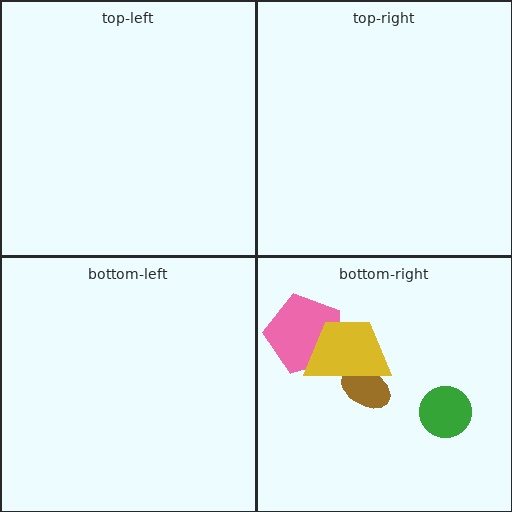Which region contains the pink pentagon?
The bottom-right region.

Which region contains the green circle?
The bottom-right region.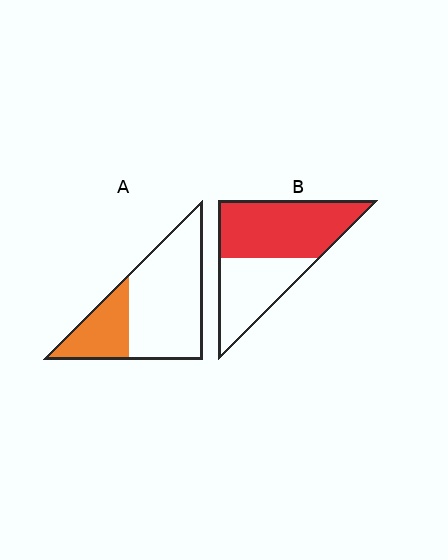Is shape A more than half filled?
No.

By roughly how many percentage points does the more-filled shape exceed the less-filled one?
By roughly 30 percentage points (B over A).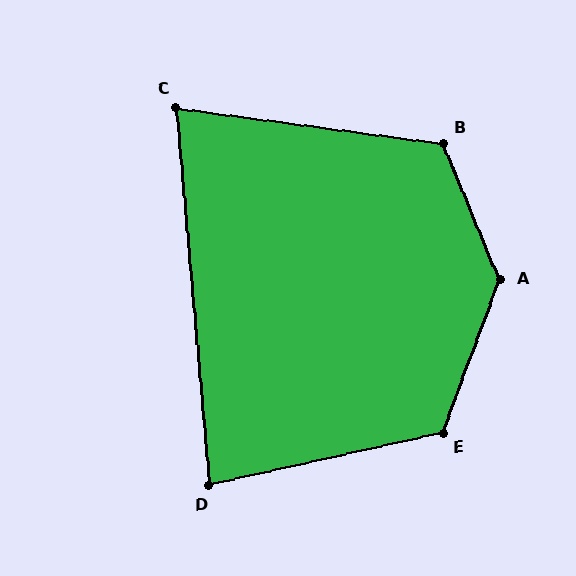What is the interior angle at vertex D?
Approximately 82 degrees (acute).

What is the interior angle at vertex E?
Approximately 123 degrees (obtuse).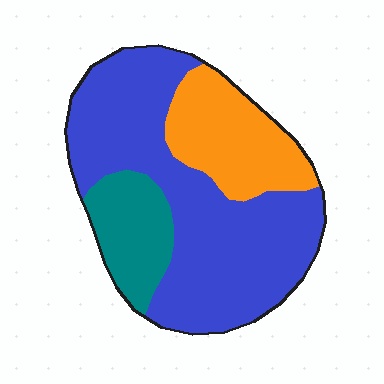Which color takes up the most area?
Blue, at roughly 60%.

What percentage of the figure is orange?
Orange covers roughly 25% of the figure.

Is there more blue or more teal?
Blue.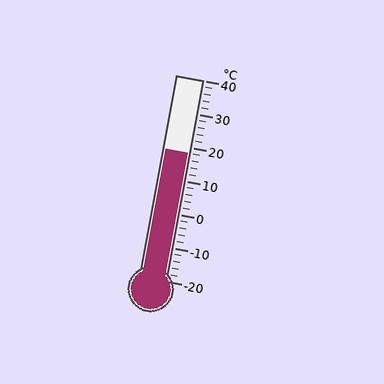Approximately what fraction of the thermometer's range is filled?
The thermometer is filled to approximately 65% of its range.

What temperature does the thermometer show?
The thermometer shows approximately 18°C.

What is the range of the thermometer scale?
The thermometer scale ranges from -20°C to 40°C.